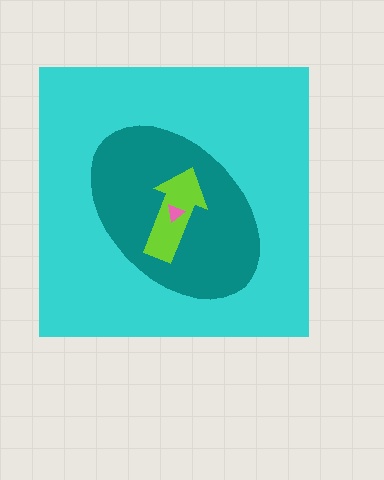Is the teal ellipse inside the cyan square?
Yes.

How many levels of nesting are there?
4.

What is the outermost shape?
The cyan square.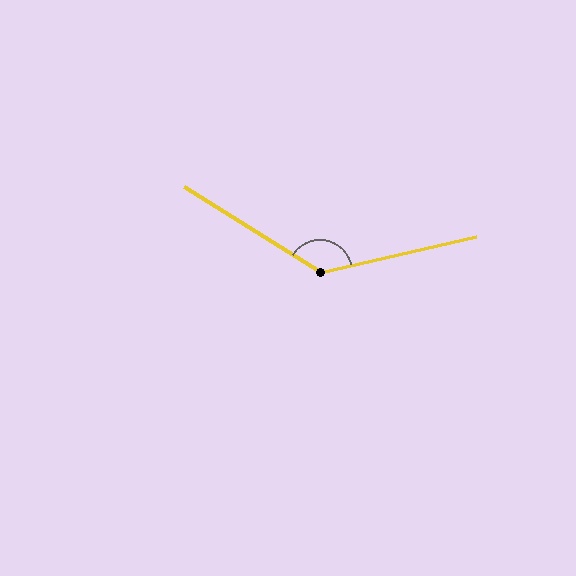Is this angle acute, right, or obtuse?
It is obtuse.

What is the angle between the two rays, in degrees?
Approximately 135 degrees.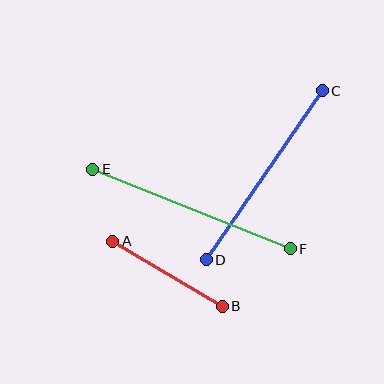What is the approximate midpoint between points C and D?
The midpoint is at approximately (264, 175) pixels.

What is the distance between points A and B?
The distance is approximately 127 pixels.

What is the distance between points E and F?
The distance is approximately 213 pixels.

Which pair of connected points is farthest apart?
Points E and F are farthest apart.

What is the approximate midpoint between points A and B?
The midpoint is at approximately (167, 274) pixels.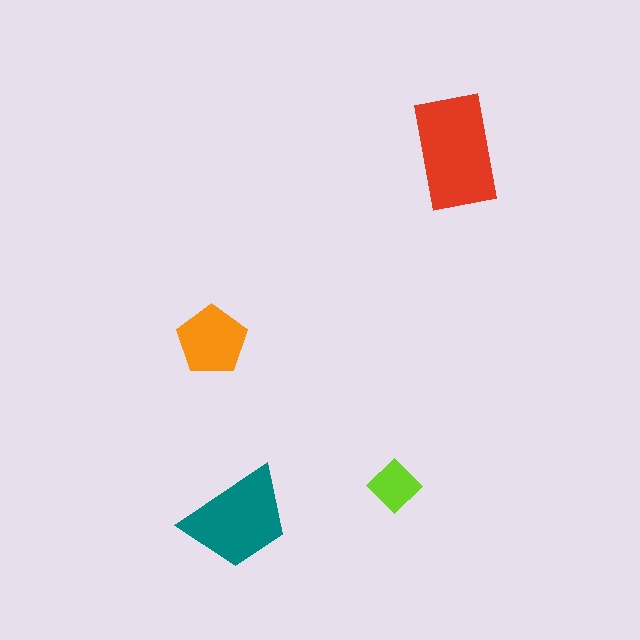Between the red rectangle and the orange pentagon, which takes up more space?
The red rectangle.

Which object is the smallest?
The lime diamond.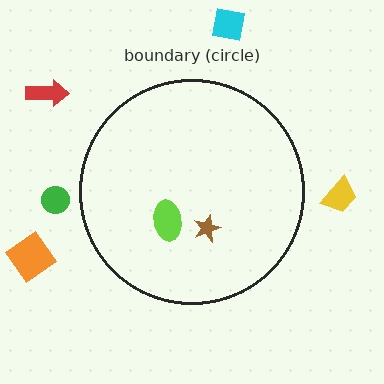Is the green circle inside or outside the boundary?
Outside.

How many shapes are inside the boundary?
2 inside, 5 outside.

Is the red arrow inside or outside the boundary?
Outside.